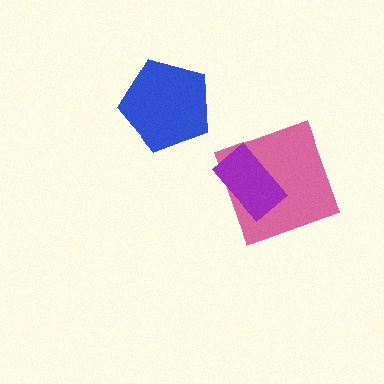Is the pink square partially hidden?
Yes, it is partially covered by another shape.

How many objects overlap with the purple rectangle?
1 object overlaps with the purple rectangle.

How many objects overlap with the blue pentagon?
0 objects overlap with the blue pentagon.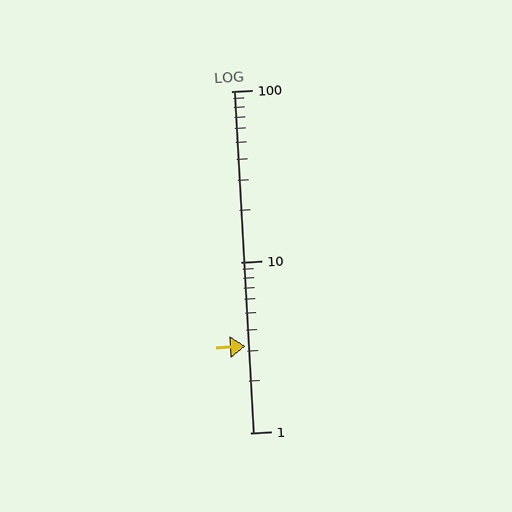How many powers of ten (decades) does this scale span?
The scale spans 2 decades, from 1 to 100.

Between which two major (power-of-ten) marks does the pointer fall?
The pointer is between 1 and 10.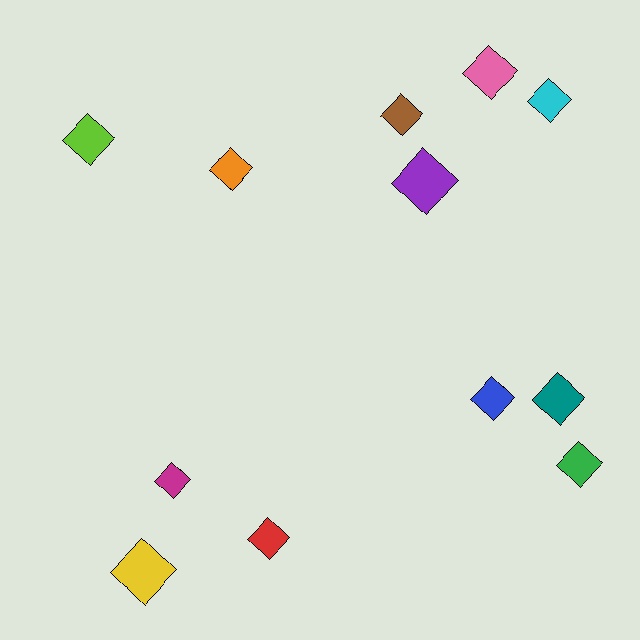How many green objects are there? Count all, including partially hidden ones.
There is 1 green object.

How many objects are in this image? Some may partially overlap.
There are 12 objects.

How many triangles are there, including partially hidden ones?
There are no triangles.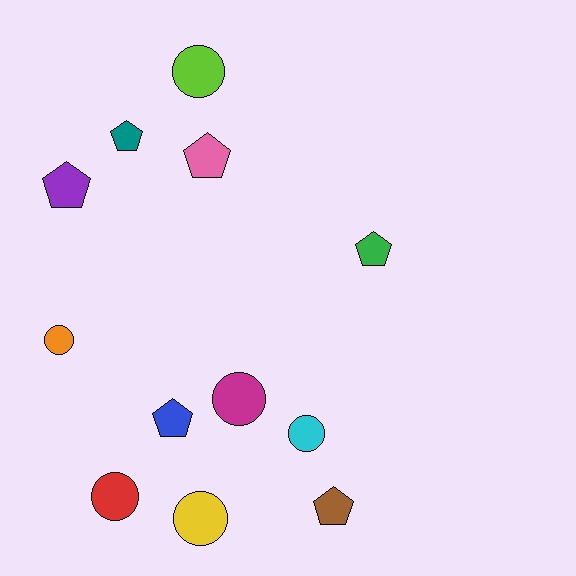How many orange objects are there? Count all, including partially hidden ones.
There is 1 orange object.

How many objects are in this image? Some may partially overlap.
There are 12 objects.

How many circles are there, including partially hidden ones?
There are 6 circles.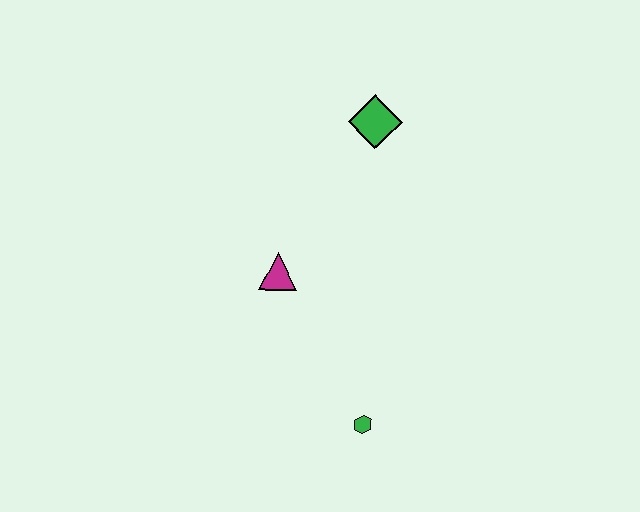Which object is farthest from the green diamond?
The green hexagon is farthest from the green diamond.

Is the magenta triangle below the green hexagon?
No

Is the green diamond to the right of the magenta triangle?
Yes